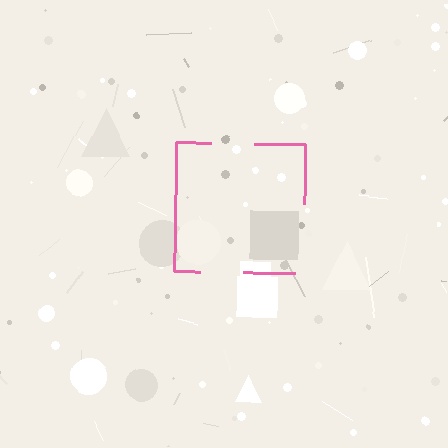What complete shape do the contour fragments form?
The contour fragments form a square.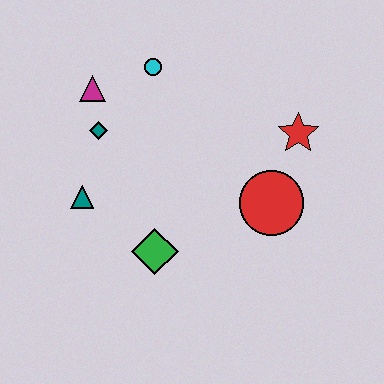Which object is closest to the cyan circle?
The magenta triangle is closest to the cyan circle.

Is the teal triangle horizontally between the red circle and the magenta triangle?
No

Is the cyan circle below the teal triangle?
No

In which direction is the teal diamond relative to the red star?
The teal diamond is to the left of the red star.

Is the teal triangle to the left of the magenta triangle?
Yes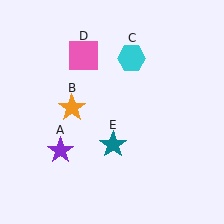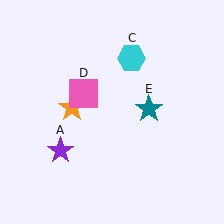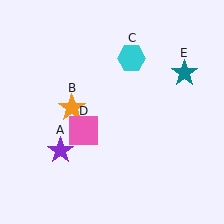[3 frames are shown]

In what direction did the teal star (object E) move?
The teal star (object E) moved up and to the right.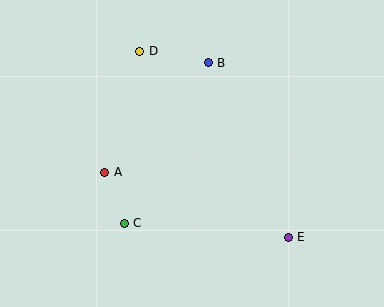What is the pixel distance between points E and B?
The distance between E and B is 192 pixels.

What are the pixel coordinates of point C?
Point C is at (124, 223).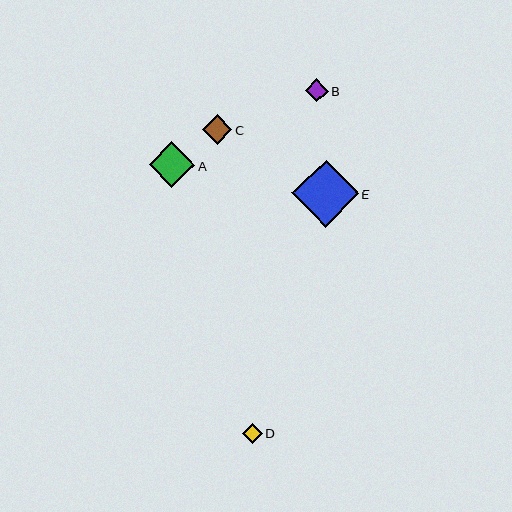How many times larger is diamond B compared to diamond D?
Diamond B is approximately 1.1 times the size of diamond D.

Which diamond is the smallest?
Diamond D is the smallest with a size of approximately 20 pixels.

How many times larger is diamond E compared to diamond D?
Diamond E is approximately 3.3 times the size of diamond D.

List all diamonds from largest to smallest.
From largest to smallest: E, A, C, B, D.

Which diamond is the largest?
Diamond E is the largest with a size of approximately 67 pixels.